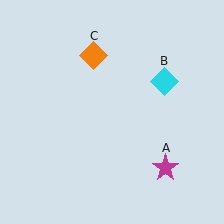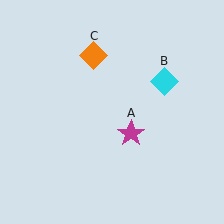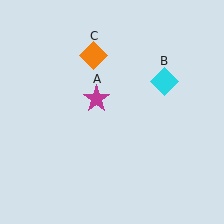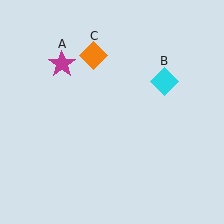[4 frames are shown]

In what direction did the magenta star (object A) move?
The magenta star (object A) moved up and to the left.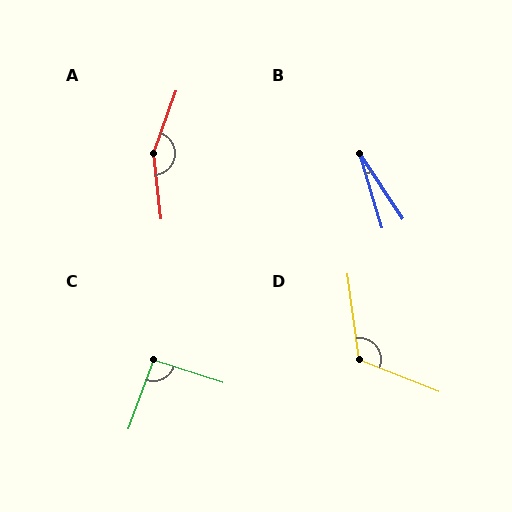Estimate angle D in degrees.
Approximately 119 degrees.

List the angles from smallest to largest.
B (17°), C (92°), D (119°), A (154°).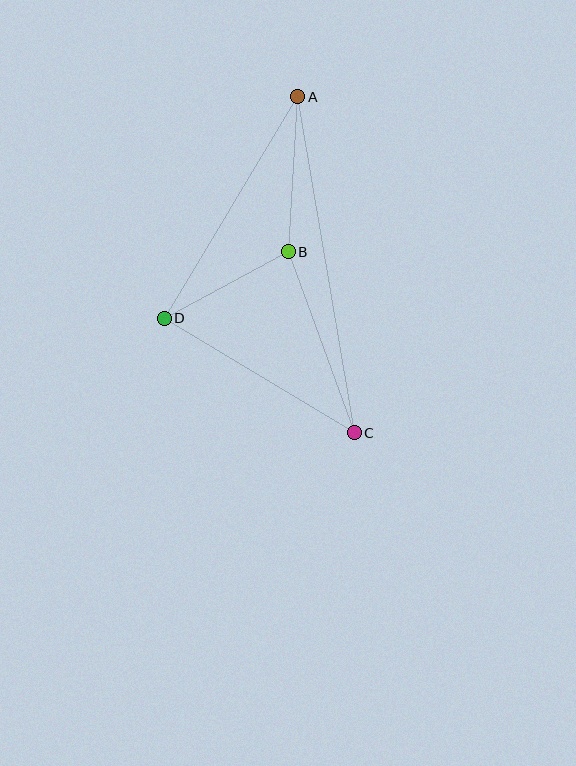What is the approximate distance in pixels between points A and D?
The distance between A and D is approximately 258 pixels.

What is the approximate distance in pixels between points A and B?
The distance between A and B is approximately 155 pixels.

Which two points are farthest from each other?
Points A and C are farthest from each other.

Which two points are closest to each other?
Points B and D are closest to each other.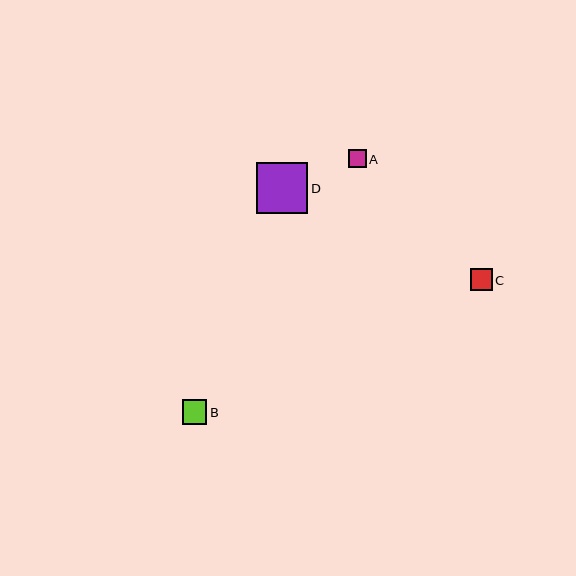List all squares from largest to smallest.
From largest to smallest: D, B, C, A.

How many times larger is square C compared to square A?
Square C is approximately 1.2 times the size of square A.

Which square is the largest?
Square D is the largest with a size of approximately 51 pixels.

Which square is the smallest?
Square A is the smallest with a size of approximately 18 pixels.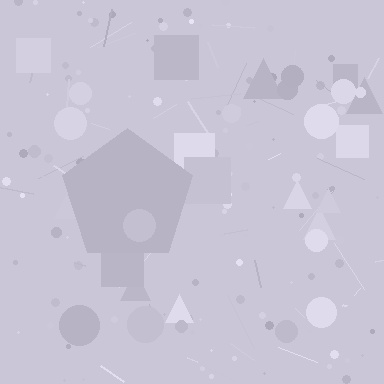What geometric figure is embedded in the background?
A pentagon is embedded in the background.